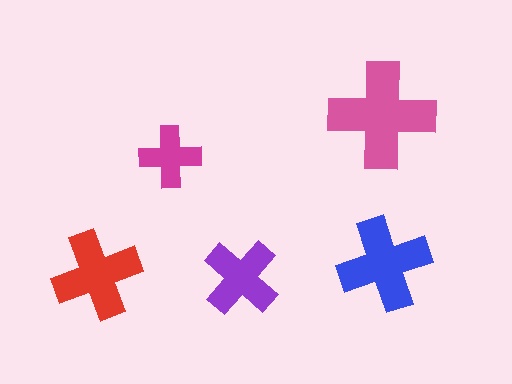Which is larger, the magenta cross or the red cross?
The red one.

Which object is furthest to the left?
The red cross is leftmost.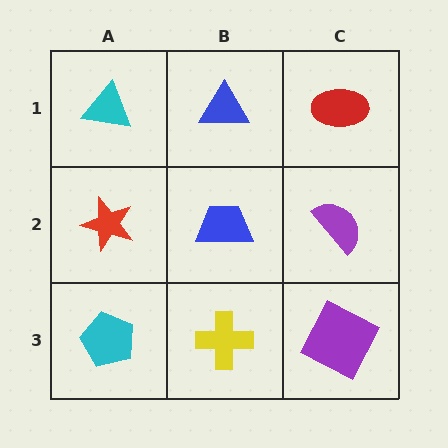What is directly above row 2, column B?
A blue triangle.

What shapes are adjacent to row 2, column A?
A cyan triangle (row 1, column A), a cyan pentagon (row 3, column A), a blue trapezoid (row 2, column B).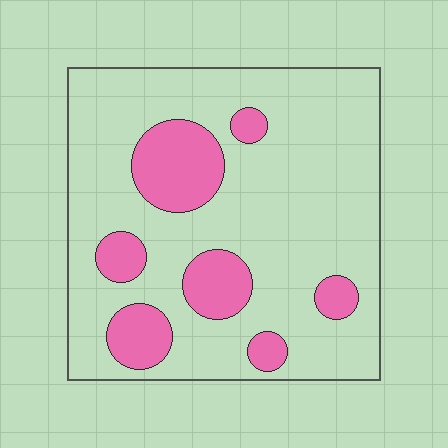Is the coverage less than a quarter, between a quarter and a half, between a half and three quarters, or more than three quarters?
Less than a quarter.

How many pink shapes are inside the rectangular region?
7.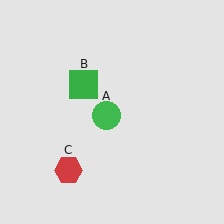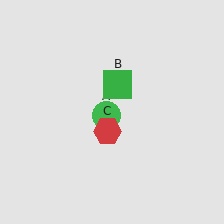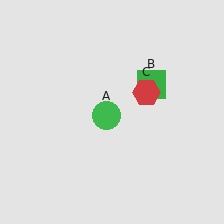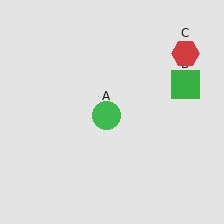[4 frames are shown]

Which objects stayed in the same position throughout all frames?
Green circle (object A) remained stationary.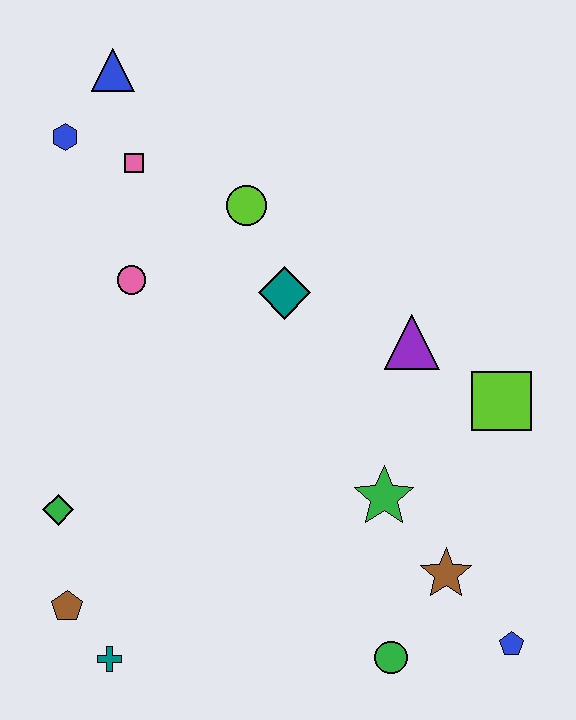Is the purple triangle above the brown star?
Yes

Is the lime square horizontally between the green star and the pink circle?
No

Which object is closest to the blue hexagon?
The pink square is closest to the blue hexagon.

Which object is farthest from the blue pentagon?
The blue triangle is farthest from the blue pentagon.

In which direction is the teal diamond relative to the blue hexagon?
The teal diamond is to the right of the blue hexagon.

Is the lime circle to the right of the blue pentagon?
No